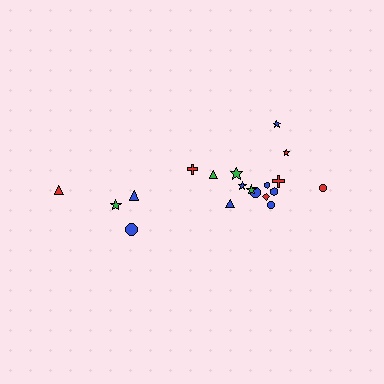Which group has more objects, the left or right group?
The right group.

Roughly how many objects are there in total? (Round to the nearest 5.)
Roughly 20 objects in total.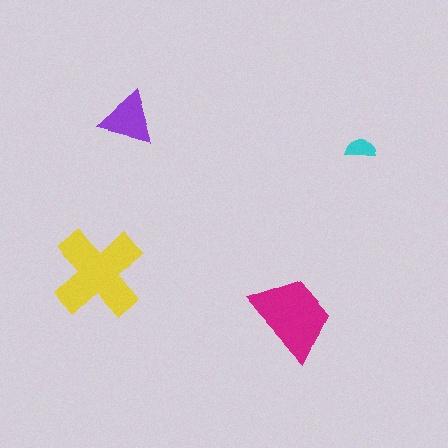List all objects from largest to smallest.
The yellow cross, the magenta trapezoid, the purple triangle, the cyan semicircle.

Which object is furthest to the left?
The yellow cross is leftmost.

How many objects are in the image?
There are 4 objects in the image.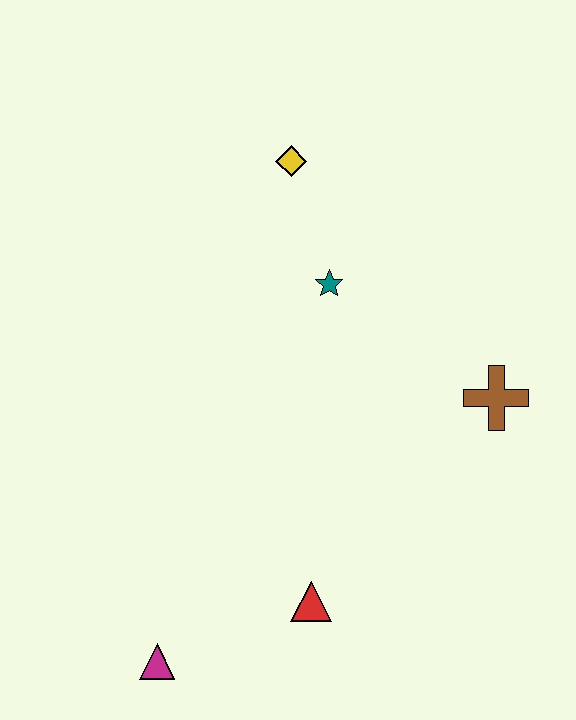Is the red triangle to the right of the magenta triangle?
Yes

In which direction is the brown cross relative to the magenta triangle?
The brown cross is to the right of the magenta triangle.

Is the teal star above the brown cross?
Yes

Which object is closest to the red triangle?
The magenta triangle is closest to the red triangle.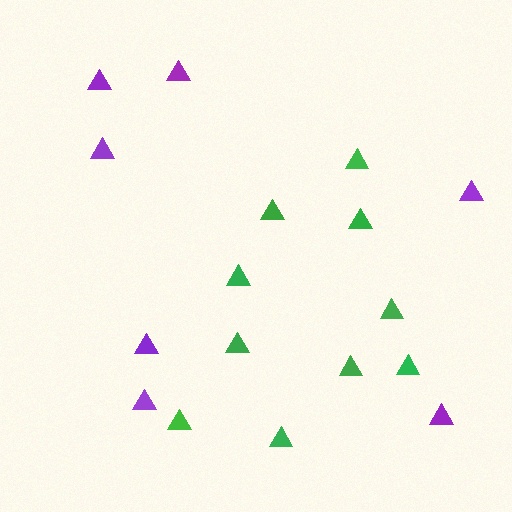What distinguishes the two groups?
There are 2 groups: one group of green triangles (10) and one group of purple triangles (7).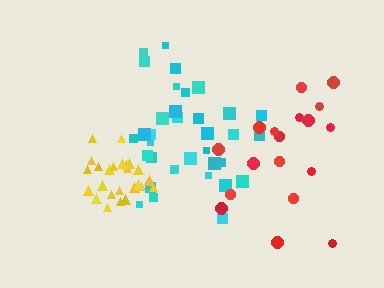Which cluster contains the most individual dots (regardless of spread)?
Cyan (34).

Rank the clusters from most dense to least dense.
yellow, cyan, red.